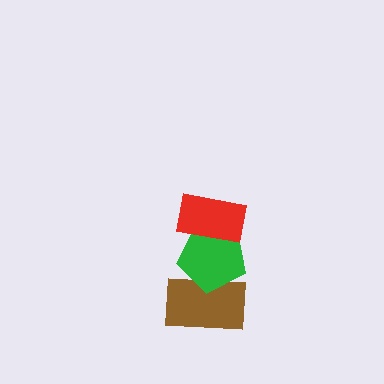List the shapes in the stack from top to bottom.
From top to bottom: the red rectangle, the green pentagon, the brown rectangle.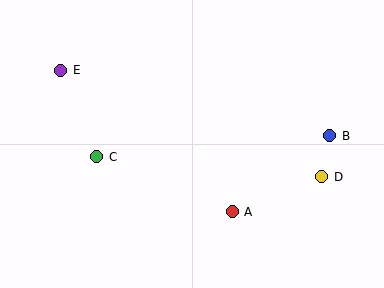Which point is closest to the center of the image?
Point A at (232, 212) is closest to the center.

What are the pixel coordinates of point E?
Point E is at (61, 70).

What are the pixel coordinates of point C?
Point C is at (96, 157).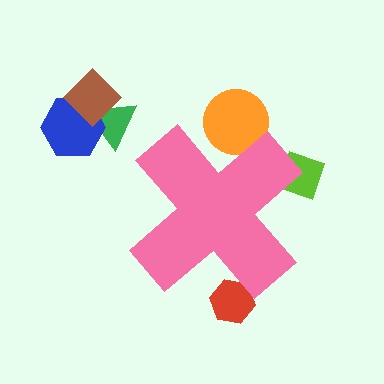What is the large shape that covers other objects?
A pink cross.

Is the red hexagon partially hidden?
Yes, the red hexagon is partially hidden behind the pink cross.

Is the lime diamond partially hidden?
Yes, the lime diamond is partially hidden behind the pink cross.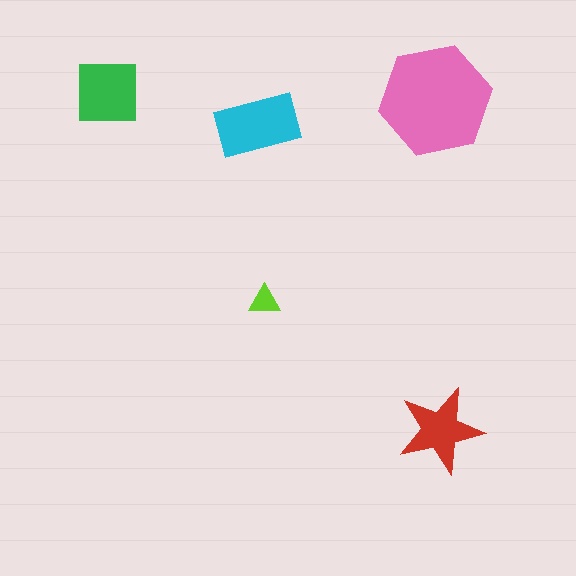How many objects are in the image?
There are 5 objects in the image.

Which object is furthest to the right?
The red star is rightmost.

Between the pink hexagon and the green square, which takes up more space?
The pink hexagon.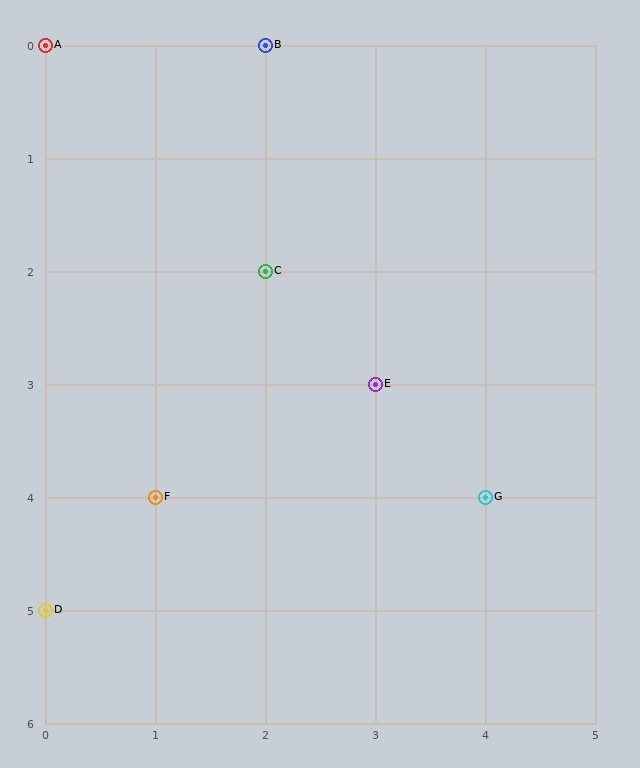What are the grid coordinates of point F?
Point F is at grid coordinates (1, 4).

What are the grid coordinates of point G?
Point G is at grid coordinates (4, 4).